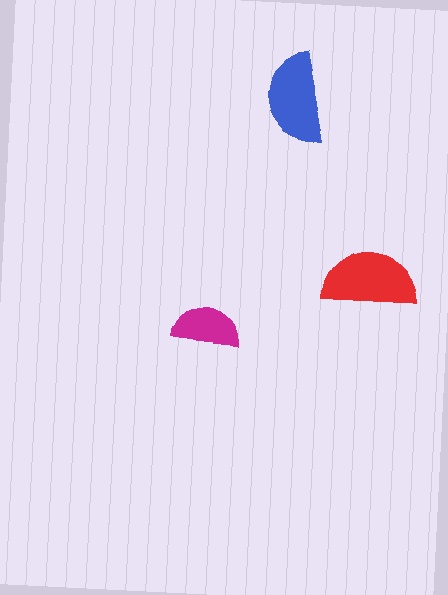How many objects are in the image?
There are 3 objects in the image.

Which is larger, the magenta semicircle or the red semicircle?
The red one.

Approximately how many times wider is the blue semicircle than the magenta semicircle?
About 1.5 times wider.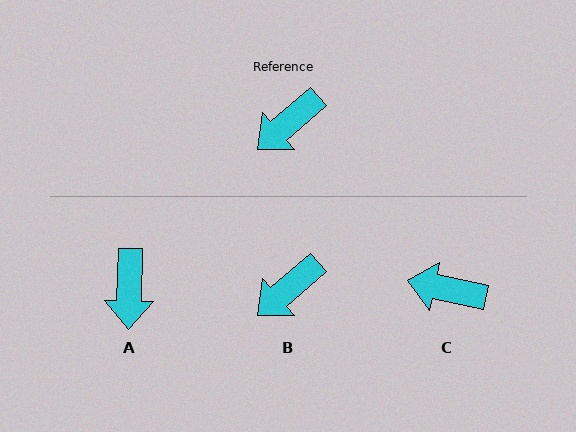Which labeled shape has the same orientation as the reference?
B.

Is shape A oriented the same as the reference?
No, it is off by about 48 degrees.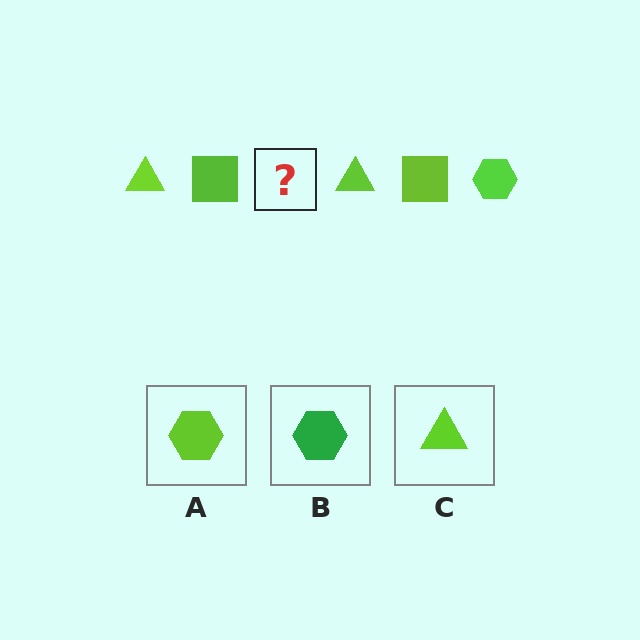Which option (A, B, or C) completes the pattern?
A.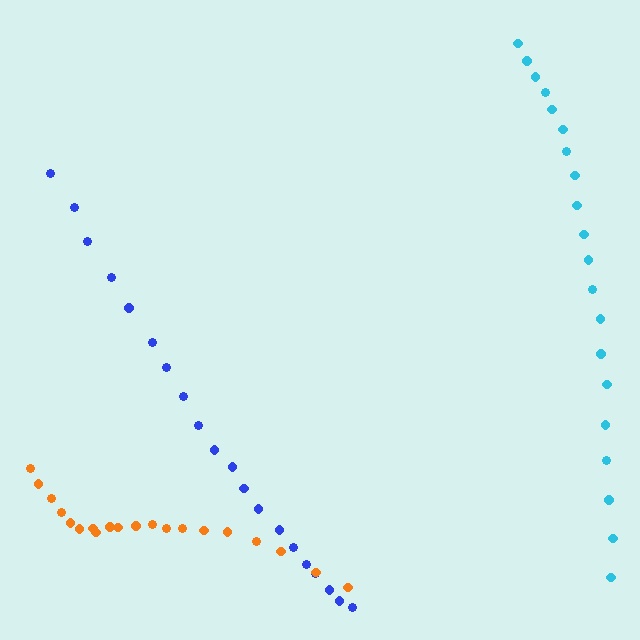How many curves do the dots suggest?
There are 3 distinct paths.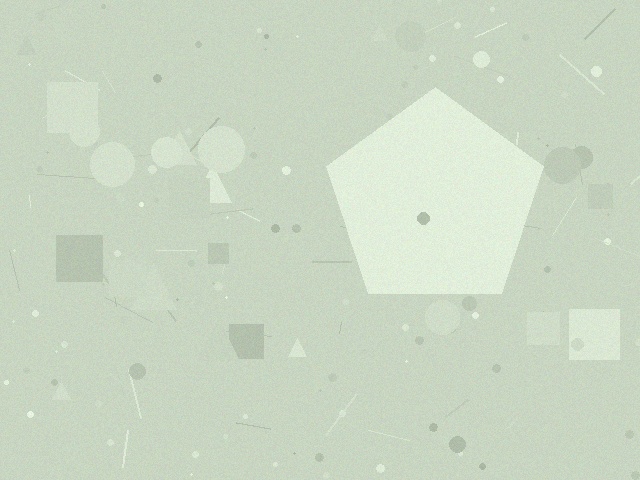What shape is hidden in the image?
A pentagon is hidden in the image.